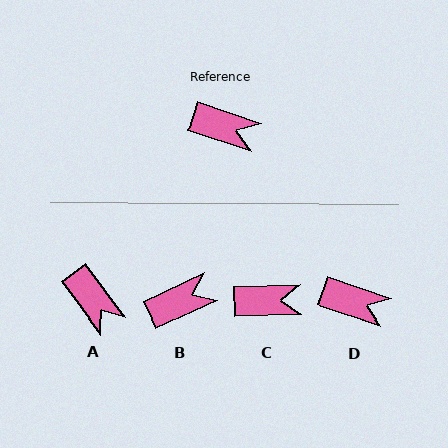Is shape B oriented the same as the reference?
No, it is off by about 44 degrees.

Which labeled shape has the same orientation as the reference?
D.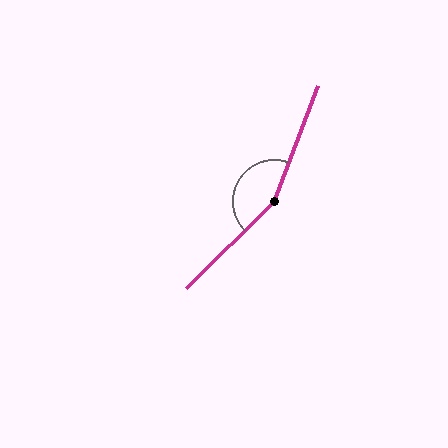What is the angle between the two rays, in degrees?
Approximately 156 degrees.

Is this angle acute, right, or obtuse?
It is obtuse.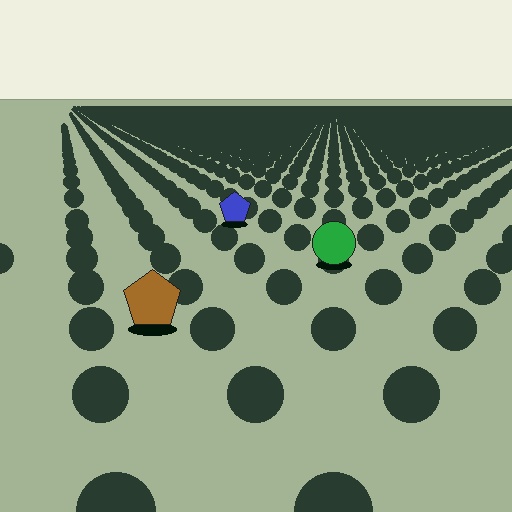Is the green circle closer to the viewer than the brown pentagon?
No. The brown pentagon is closer — you can tell from the texture gradient: the ground texture is coarser near it.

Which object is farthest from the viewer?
The blue pentagon is farthest from the viewer. It appears smaller and the ground texture around it is denser.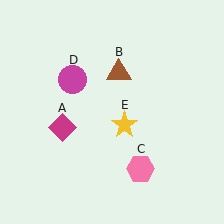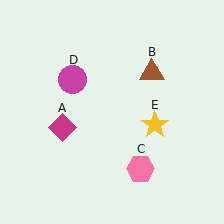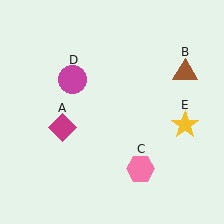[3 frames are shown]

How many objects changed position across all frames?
2 objects changed position: brown triangle (object B), yellow star (object E).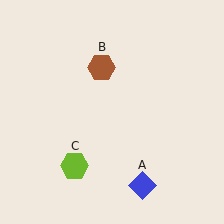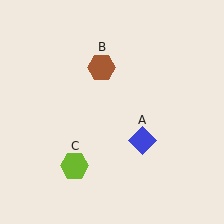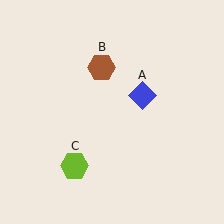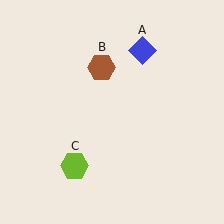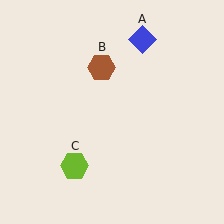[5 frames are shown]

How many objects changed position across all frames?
1 object changed position: blue diamond (object A).